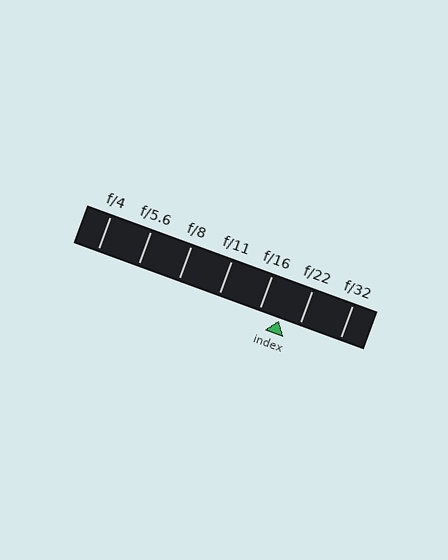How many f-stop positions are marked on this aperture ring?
There are 7 f-stop positions marked.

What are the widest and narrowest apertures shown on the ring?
The widest aperture shown is f/4 and the narrowest is f/32.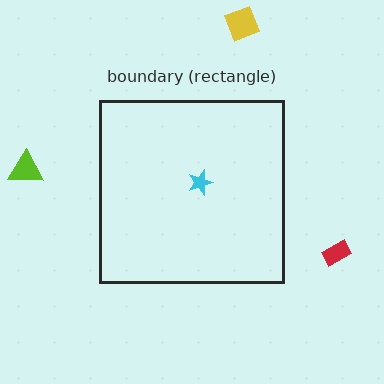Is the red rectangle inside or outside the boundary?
Outside.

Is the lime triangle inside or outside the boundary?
Outside.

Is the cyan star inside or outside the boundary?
Inside.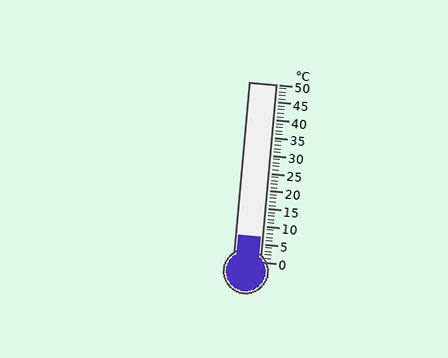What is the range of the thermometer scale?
The thermometer scale ranges from 0°C to 50°C.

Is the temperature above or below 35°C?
The temperature is below 35°C.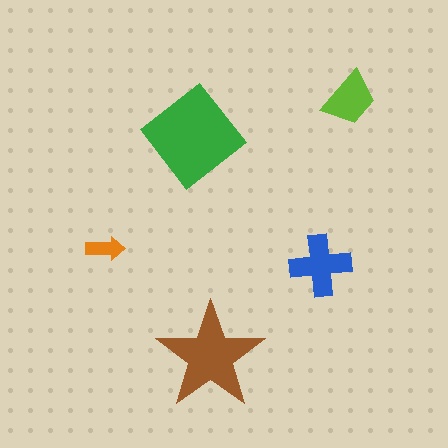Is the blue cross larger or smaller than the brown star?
Smaller.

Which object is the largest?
The green diamond.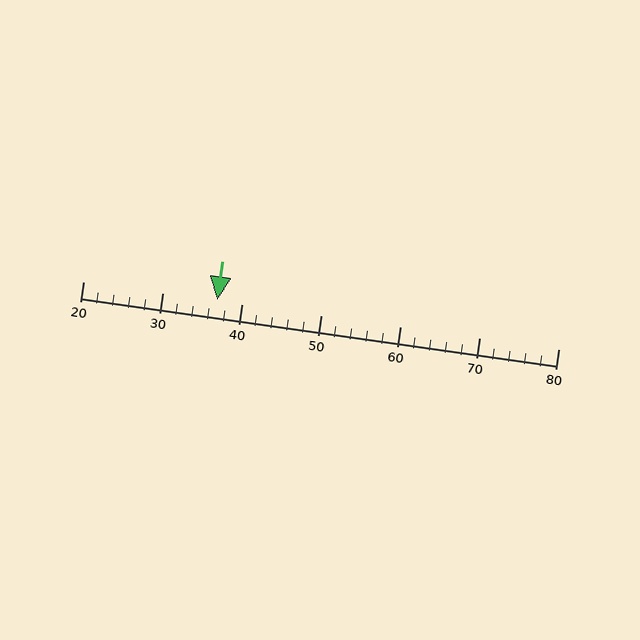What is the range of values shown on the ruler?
The ruler shows values from 20 to 80.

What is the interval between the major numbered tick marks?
The major tick marks are spaced 10 units apart.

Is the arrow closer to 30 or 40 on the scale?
The arrow is closer to 40.